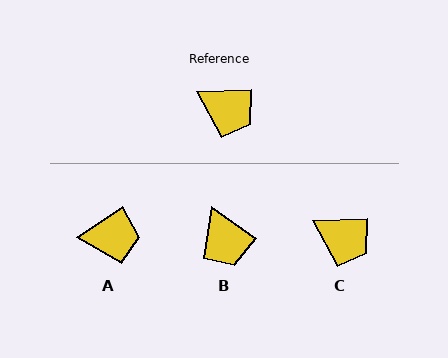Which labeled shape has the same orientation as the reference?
C.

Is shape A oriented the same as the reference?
No, it is off by about 31 degrees.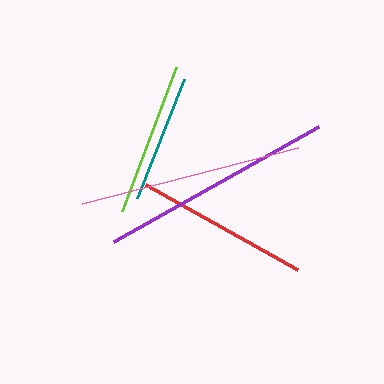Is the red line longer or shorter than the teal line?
The red line is longer than the teal line.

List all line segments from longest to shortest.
From longest to shortest: purple, pink, red, lime, teal.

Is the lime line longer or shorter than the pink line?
The pink line is longer than the lime line.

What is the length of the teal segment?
The teal segment is approximately 129 pixels long.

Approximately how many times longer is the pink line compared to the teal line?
The pink line is approximately 1.7 times the length of the teal line.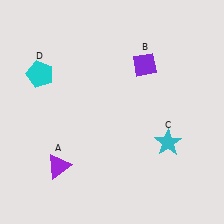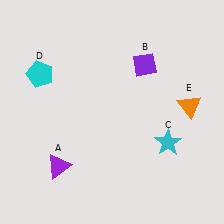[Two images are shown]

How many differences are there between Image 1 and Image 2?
There is 1 difference between the two images.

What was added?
An orange triangle (E) was added in Image 2.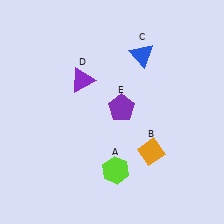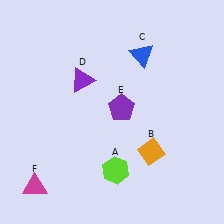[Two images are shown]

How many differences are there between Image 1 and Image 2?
There is 1 difference between the two images.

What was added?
A magenta triangle (F) was added in Image 2.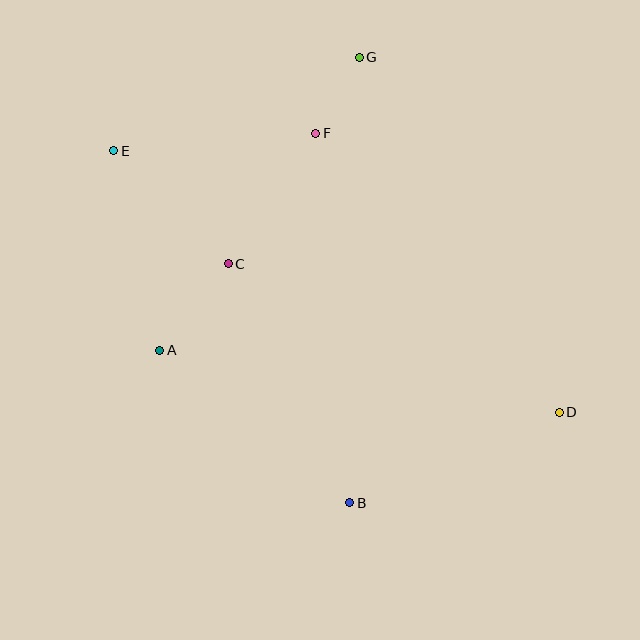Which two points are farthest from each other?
Points D and E are farthest from each other.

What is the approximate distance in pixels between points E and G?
The distance between E and G is approximately 262 pixels.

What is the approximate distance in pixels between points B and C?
The distance between B and C is approximately 268 pixels.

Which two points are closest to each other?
Points F and G are closest to each other.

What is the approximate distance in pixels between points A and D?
The distance between A and D is approximately 404 pixels.